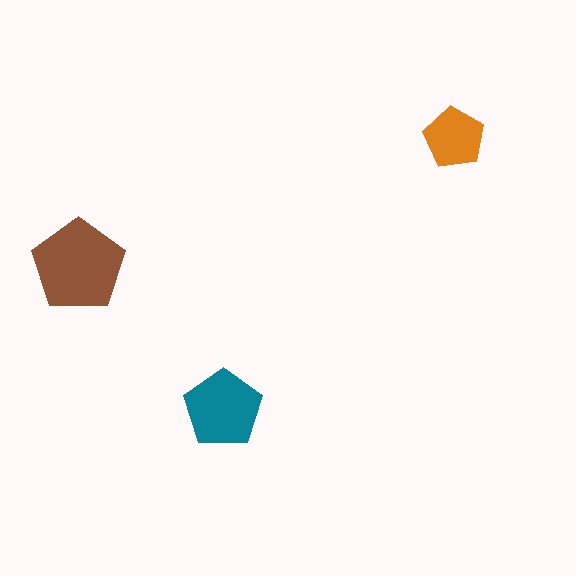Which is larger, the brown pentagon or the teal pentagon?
The brown one.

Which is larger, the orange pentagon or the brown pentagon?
The brown one.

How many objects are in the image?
There are 3 objects in the image.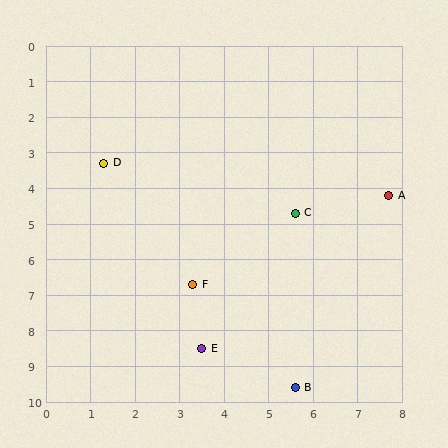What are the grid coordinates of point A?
Point A is at approximately (7.7, 4.2).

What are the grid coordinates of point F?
Point F is at approximately (3.3, 6.7).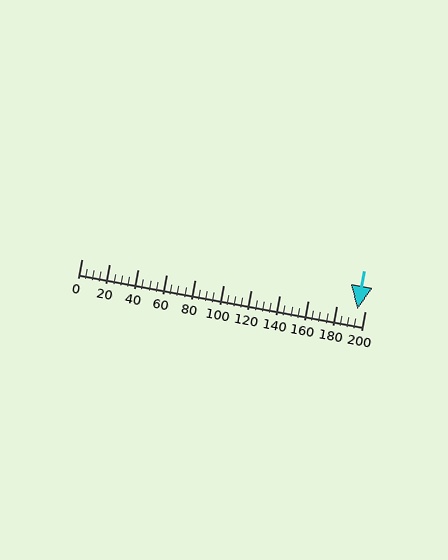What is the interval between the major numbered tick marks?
The major tick marks are spaced 20 units apart.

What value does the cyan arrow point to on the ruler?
The cyan arrow points to approximately 195.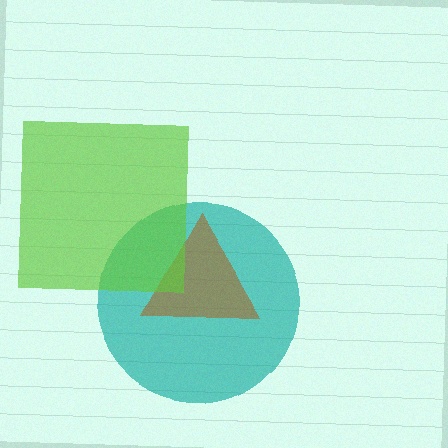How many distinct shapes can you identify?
There are 3 distinct shapes: a teal circle, a brown triangle, a lime square.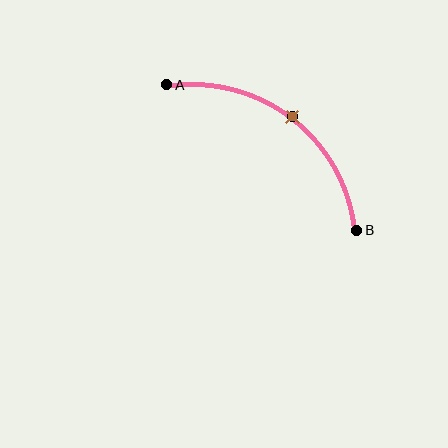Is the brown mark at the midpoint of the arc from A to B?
Yes. The brown mark lies on the arc at equal arc-length from both A and B — it is the arc midpoint.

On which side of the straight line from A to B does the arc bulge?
The arc bulges above and to the right of the straight line connecting A and B.